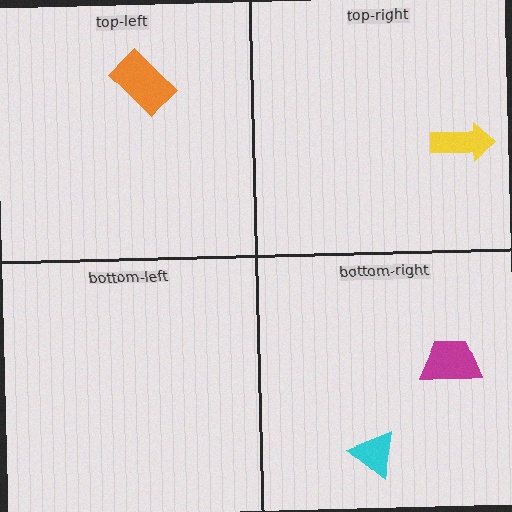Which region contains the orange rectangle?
The top-left region.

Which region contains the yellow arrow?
The top-right region.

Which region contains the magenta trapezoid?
The bottom-right region.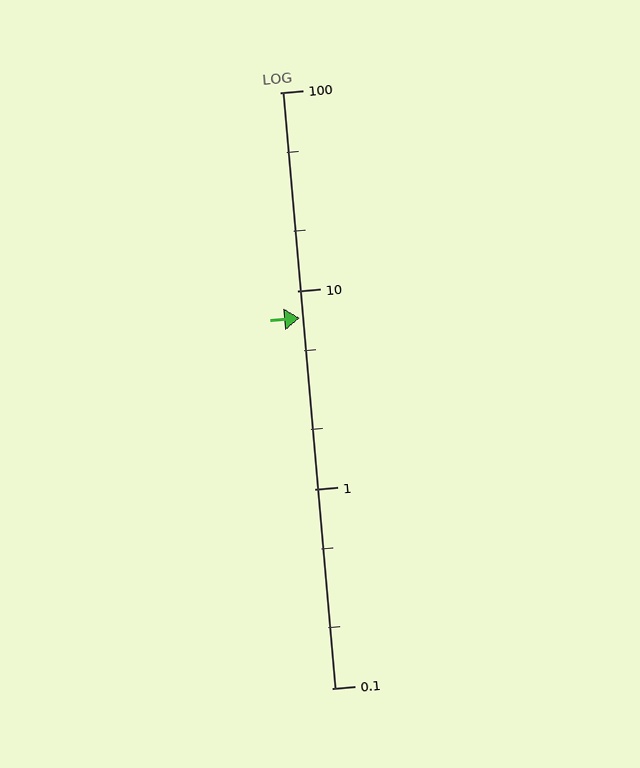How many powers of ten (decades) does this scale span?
The scale spans 3 decades, from 0.1 to 100.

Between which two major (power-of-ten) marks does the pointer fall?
The pointer is between 1 and 10.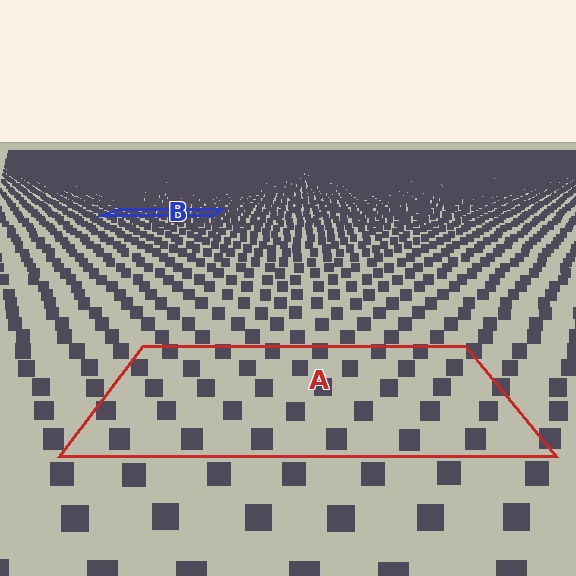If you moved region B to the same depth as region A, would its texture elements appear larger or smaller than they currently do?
They would appear larger. At a closer depth, the same texture elements are projected at a bigger on-screen size.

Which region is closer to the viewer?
Region A is closer. The texture elements there are larger and more spread out.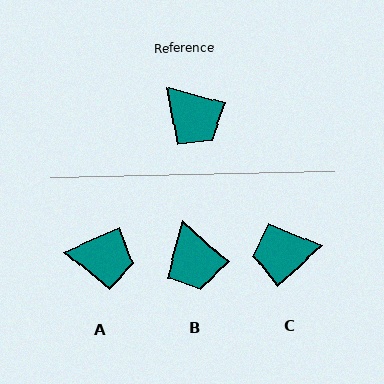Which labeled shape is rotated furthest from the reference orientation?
C, about 122 degrees away.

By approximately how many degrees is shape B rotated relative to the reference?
Approximately 26 degrees clockwise.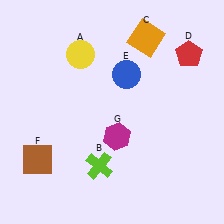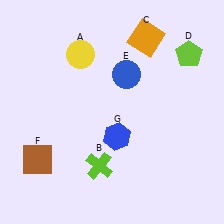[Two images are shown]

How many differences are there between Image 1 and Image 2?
There are 2 differences between the two images.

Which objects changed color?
D changed from red to lime. G changed from magenta to blue.